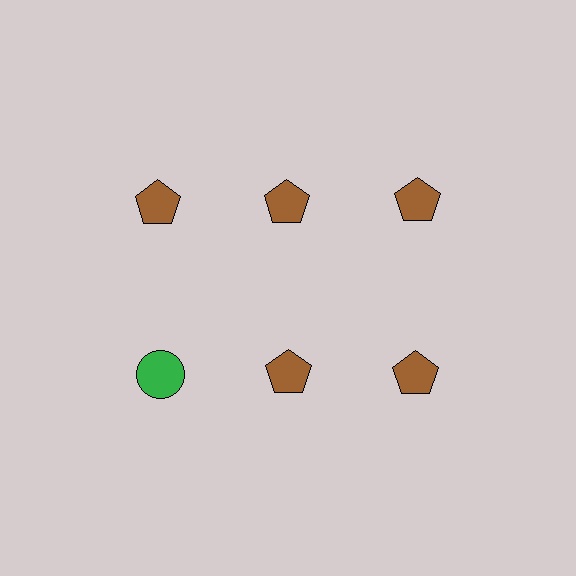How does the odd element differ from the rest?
It differs in both color (green instead of brown) and shape (circle instead of pentagon).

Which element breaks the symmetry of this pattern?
The green circle in the second row, leftmost column breaks the symmetry. All other shapes are brown pentagons.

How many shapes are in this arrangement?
There are 6 shapes arranged in a grid pattern.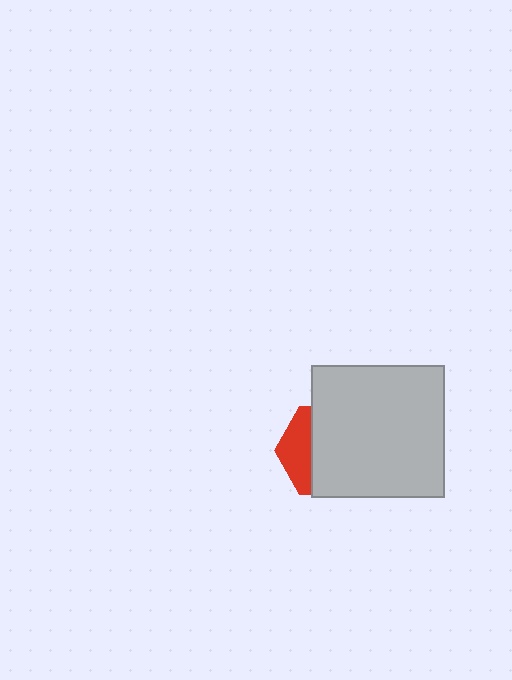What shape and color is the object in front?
The object in front is a light gray square.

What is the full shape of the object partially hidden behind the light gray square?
The partially hidden object is a red hexagon.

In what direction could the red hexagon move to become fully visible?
The red hexagon could move left. That would shift it out from behind the light gray square entirely.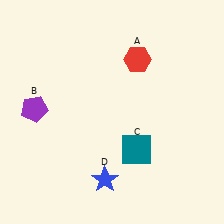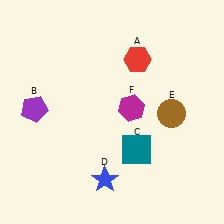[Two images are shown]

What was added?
A brown circle (E), a magenta hexagon (F) were added in Image 2.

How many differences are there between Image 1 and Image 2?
There are 2 differences between the two images.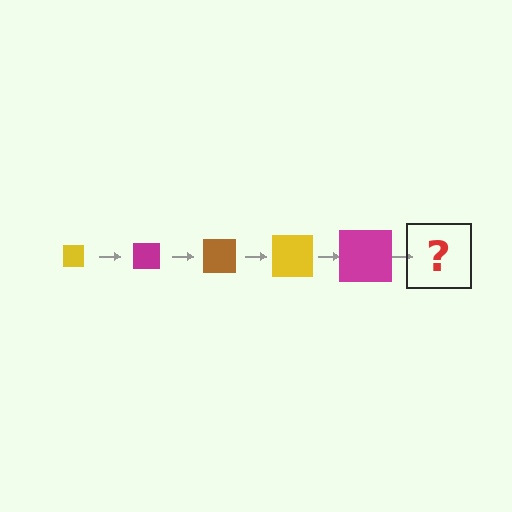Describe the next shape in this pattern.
It should be a brown square, larger than the previous one.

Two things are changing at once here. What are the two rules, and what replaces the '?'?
The two rules are that the square grows larger each step and the color cycles through yellow, magenta, and brown. The '?' should be a brown square, larger than the previous one.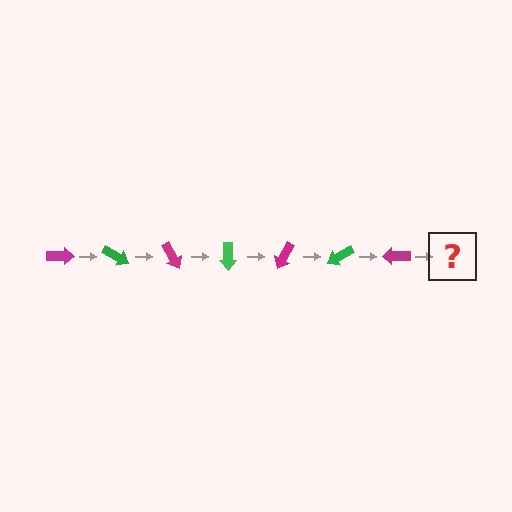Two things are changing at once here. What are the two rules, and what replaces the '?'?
The two rules are that it rotates 30 degrees each step and the color cycles through magenta and green. The '?' should be a green arrow, rotated 210 degrees from the start.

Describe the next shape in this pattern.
It should be a green arrow, rotated 210 degrees from the start.